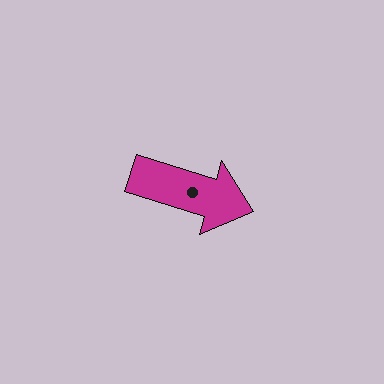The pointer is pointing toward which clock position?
Roughly 4 o'clock.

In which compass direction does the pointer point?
East.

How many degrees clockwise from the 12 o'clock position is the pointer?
Approximately 107 degrees.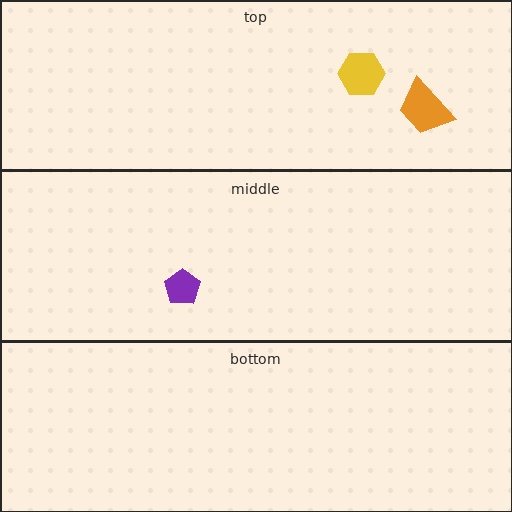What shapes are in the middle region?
The purple pentagon.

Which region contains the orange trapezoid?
The top region.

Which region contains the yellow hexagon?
The top region.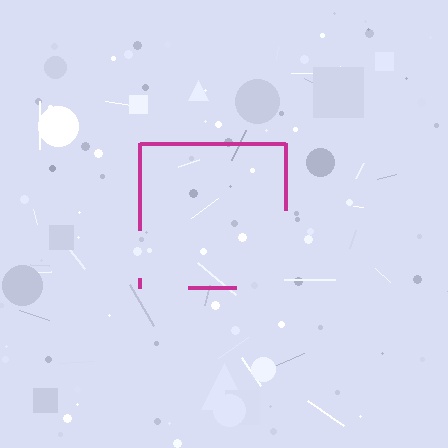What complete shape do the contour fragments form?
The contour fragments form a square.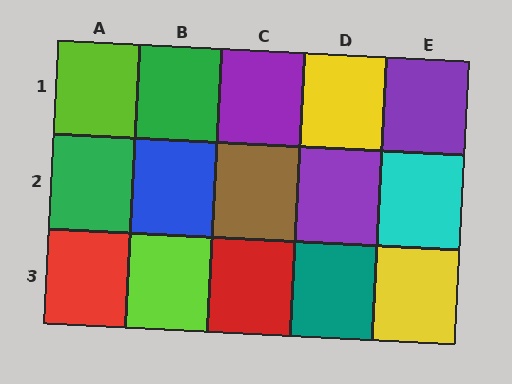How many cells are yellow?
2 cells are yellow.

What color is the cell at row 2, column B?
Blue.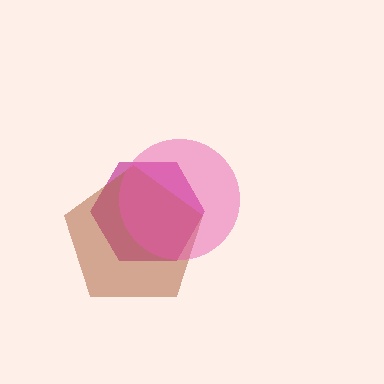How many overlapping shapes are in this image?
There are 3 overlapping shapes in the image.